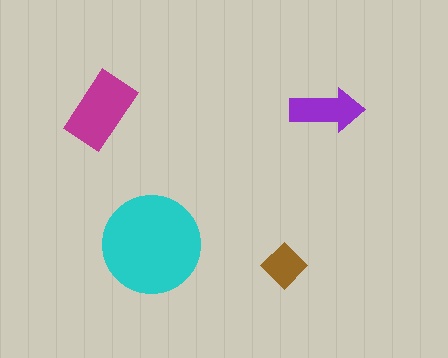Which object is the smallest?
The brown diamond.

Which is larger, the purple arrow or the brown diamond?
The purple arrow.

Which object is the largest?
The cyan circle.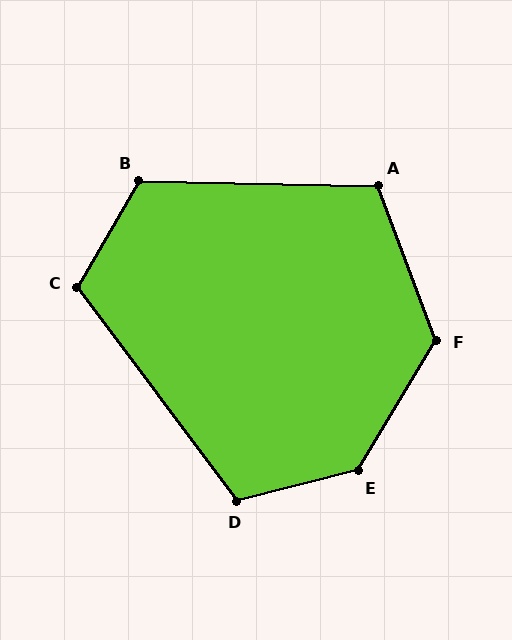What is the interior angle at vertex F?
Approximately 128 degrees (obtuse).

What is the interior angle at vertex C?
Approximately 113 degrees (obtuse).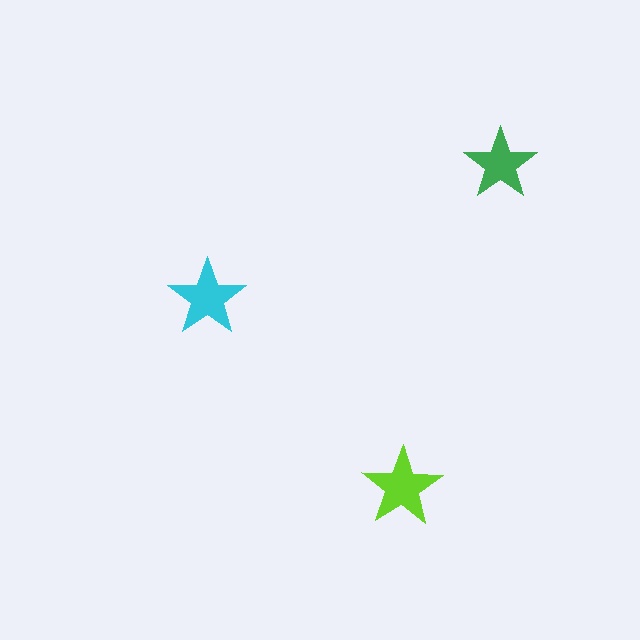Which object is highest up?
The green star is topmost.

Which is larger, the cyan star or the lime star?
The lime one.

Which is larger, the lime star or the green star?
The lime one.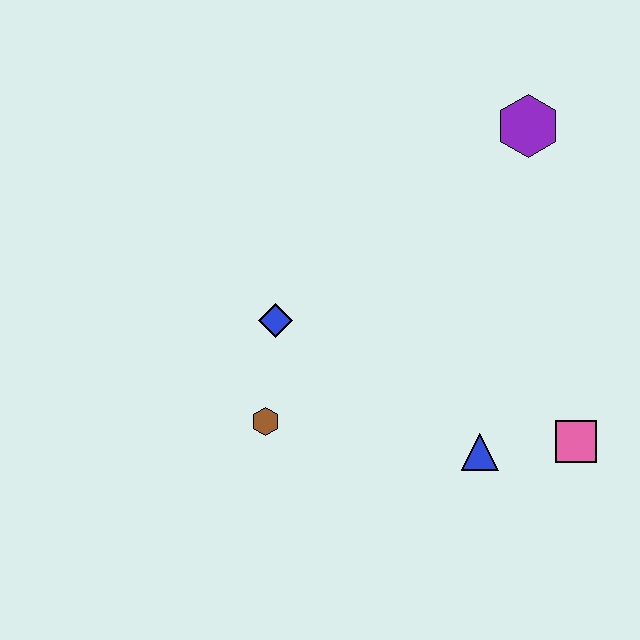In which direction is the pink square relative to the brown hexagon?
The pink square is to the right of the brown hexagon.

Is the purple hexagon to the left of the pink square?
Yes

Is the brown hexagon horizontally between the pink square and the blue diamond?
No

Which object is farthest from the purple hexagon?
The brown hexagon is farthest from the purple hexagon.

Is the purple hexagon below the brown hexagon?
No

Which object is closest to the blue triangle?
The pink square is closest to the blue triangle.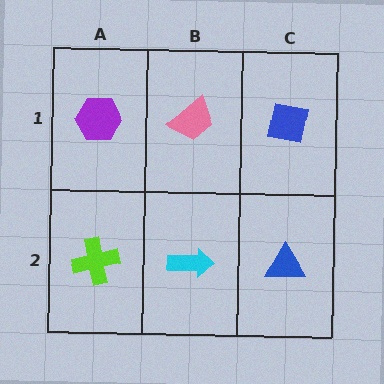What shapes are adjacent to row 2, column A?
A purple hexagon (row 1, column A), a cyan arrow (row 2, column B).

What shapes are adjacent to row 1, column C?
A blue triangle (row 2, column C), a pink trapezoid (row 1, column B).